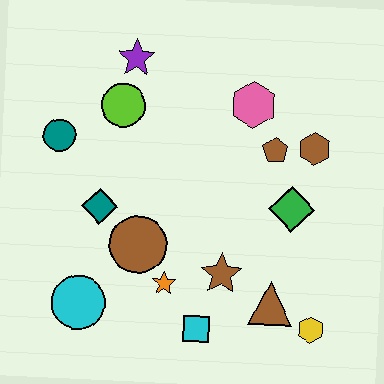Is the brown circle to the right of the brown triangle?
No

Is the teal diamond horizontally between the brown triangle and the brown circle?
No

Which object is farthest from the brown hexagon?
The cyan circle is farthest from the brown hexagon.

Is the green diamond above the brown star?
Yes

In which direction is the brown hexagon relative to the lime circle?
The brown hexagon is to the right of the lime circle.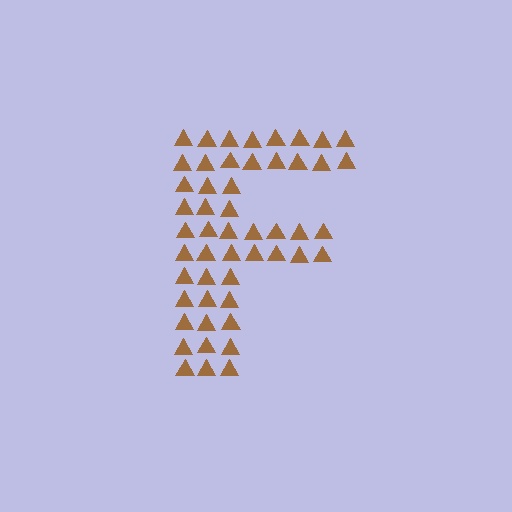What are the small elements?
The small elements are triangles.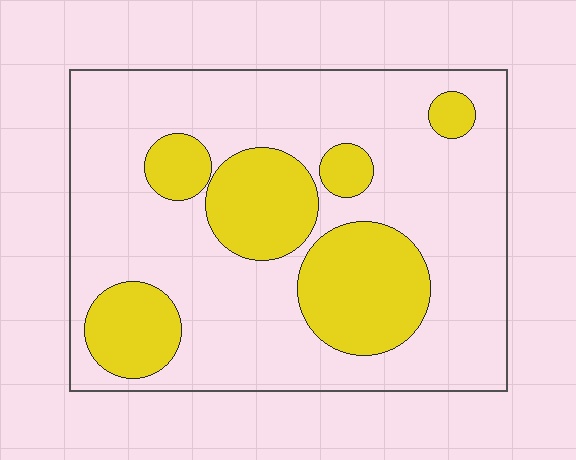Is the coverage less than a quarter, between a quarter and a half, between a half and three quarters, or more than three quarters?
Between a quarter and a half.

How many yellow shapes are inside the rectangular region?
6.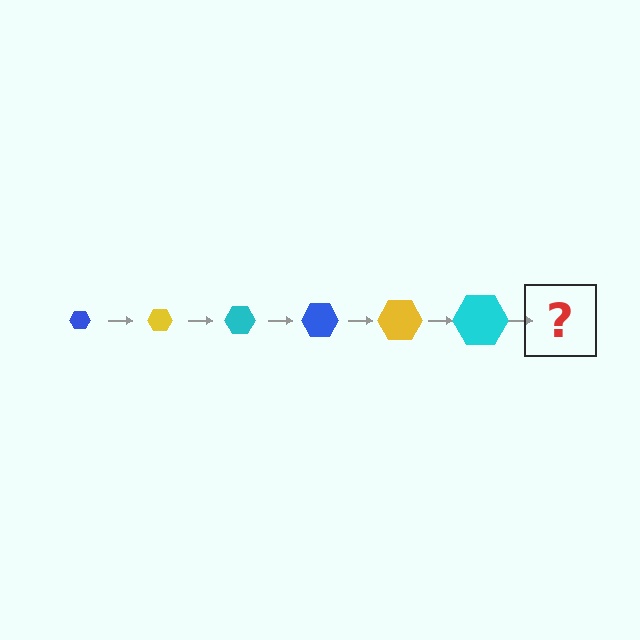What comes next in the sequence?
The next element should be a blue hexagon, larger than the previous one.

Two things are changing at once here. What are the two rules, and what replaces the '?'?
The two rules are that the hexagon grows larger each step and the color cycles through blue, yellow, and cyan. The '?' should be a blue hexagon, larger than the previous one.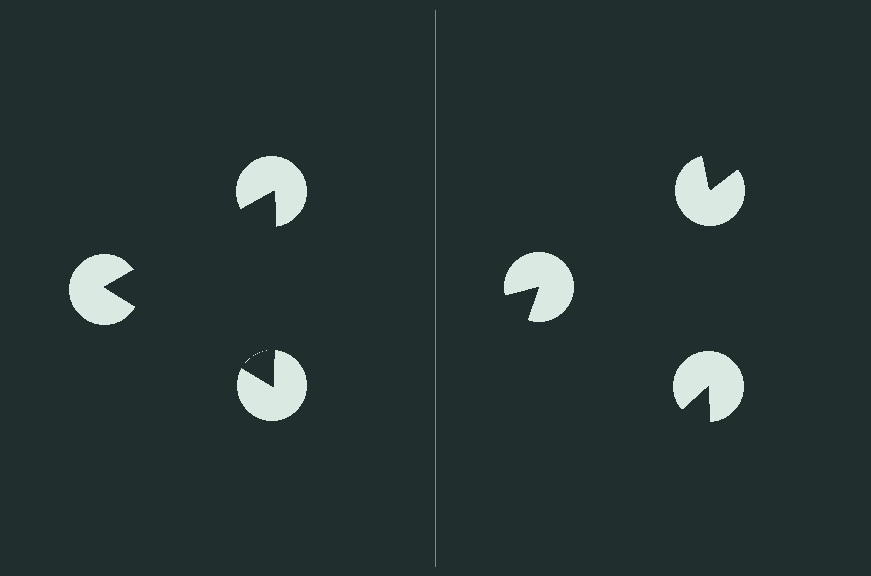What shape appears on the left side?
An illusory triangle.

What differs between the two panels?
The pac-man discs are positioned identically on both sides; only the wedge orientations differ. On the left they align to a triangle; on the right they are misaligned.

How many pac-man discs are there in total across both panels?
6 — 3 on each side.